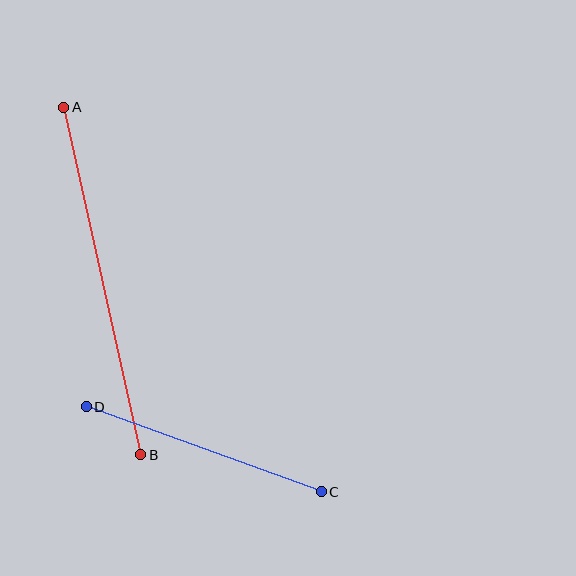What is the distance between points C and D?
The distance is approximately 250 pixels.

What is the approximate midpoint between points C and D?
The midpoint is at approximately (204, 449) pixels.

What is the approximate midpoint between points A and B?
The midpoint is at approximately (102, 281) pixels.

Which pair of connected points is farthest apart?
Points A and B are farthest apart.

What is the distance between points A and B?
The distance is approximately 356 pixels.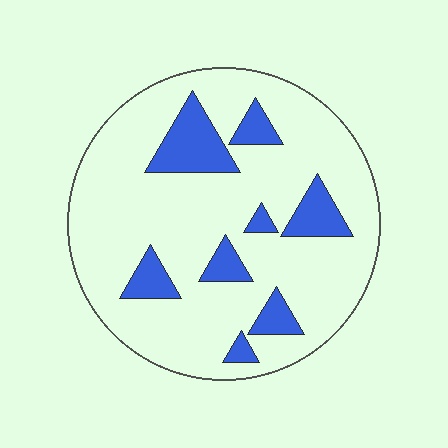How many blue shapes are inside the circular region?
8.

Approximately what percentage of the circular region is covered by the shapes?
Approximately 20%.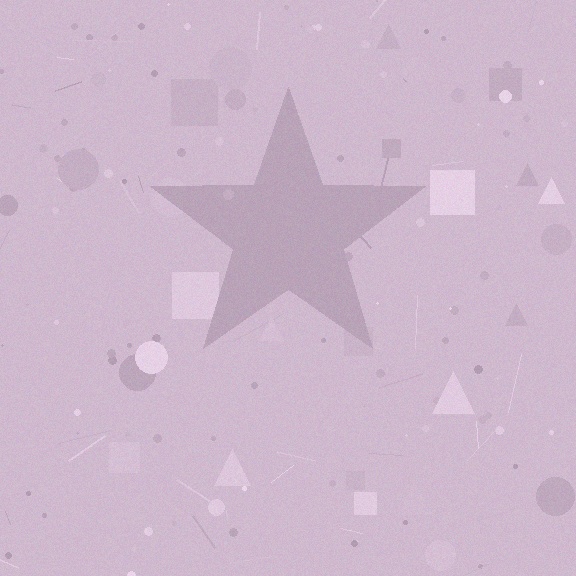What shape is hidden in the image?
A star is hidden in the image.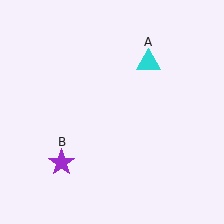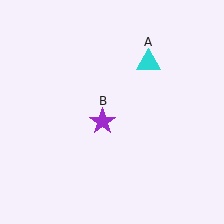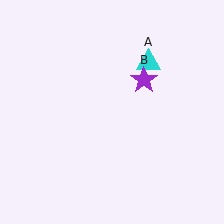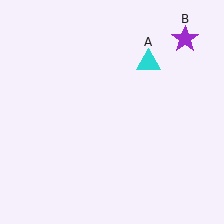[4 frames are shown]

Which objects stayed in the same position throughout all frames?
Cyan triangle (object A) remained stationary.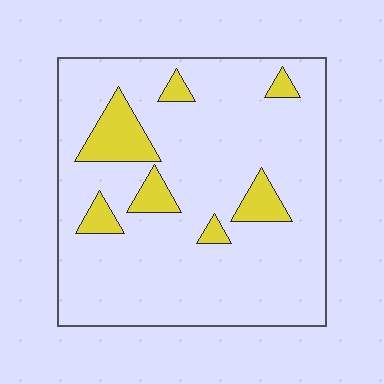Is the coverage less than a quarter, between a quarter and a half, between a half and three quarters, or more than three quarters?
Less than a quarter.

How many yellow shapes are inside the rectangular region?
7.